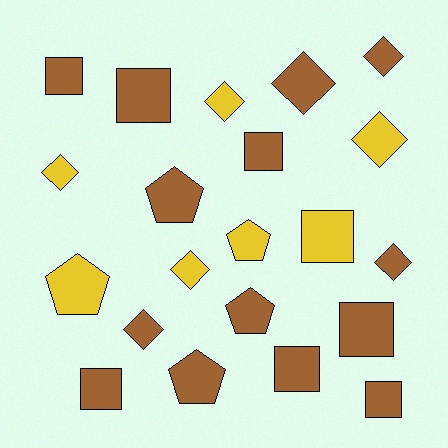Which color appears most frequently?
Brown, with 14 objects.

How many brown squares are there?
There are 7 brown squares.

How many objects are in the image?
There are 21 objects.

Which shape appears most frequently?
Diamond, with 8 objects.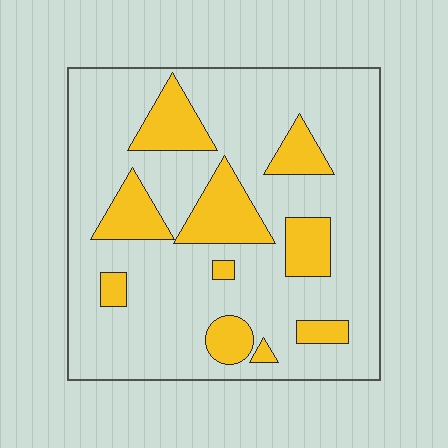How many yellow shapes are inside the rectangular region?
10.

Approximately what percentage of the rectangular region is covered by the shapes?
Approximately 20%.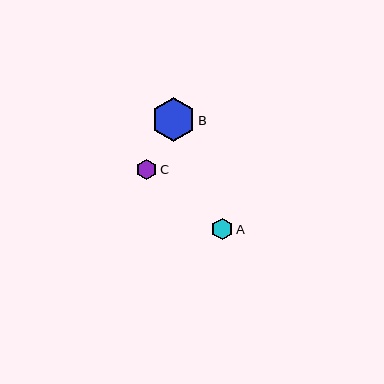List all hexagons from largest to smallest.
From largest to smallest: B, A, C.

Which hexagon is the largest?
Hexagon B is the largest with a size of approximately 44 pixels.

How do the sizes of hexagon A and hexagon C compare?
Hexagon A and hexagon C are approximately the same size.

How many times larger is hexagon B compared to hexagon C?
Hexagon B is approximately 2.2 times the size of hexagon C.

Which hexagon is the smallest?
Hexagon C is the smallest with a size of approximately 20 pixels.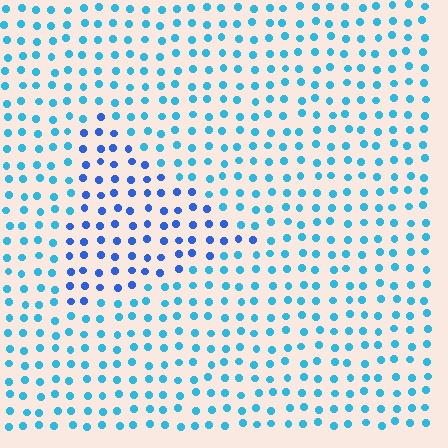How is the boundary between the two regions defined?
The boundary is defined purely by a slight shift in hue (about 31 degrees). Spacing, size, and orientation are identical on both sides.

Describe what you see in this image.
The image is filled with small cyan elements in a uniform arrangement. A triangle-shaped region is visible where the elements are tinted to a slightly different hue, forming a subtle color boundary.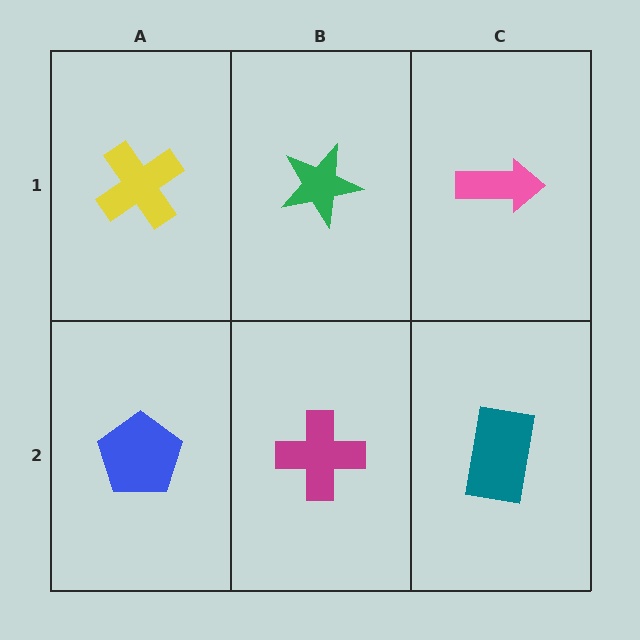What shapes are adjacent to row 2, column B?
A green star (row 1, column B), a blue pentagon (row 2, column A), a teal rectangle (row 2, column C).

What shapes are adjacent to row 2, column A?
A yellow cross (row 1, column A), a magenta cross (row 2, column B).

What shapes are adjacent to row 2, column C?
A pink arrow (row 1, column C), a magenta cross (row 2, column B).